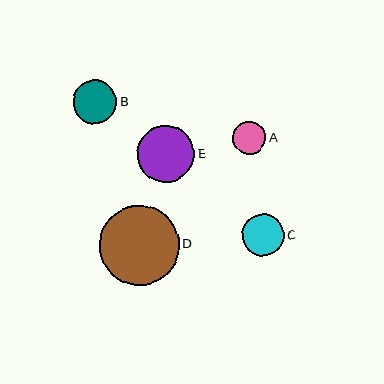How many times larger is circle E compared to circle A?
Circle E is approximately 1.7 times the size of circle A.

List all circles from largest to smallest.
From largest to smallest: D, E, B, C, A.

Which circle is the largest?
Circle D is the largest with a size of approximately 80 pixels.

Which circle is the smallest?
Circle A is the smallest with a size of approximately 33 pixels.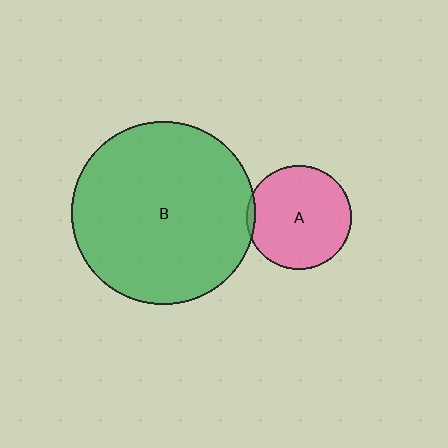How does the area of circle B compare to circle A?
Approximately 3.1 times.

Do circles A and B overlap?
Yes.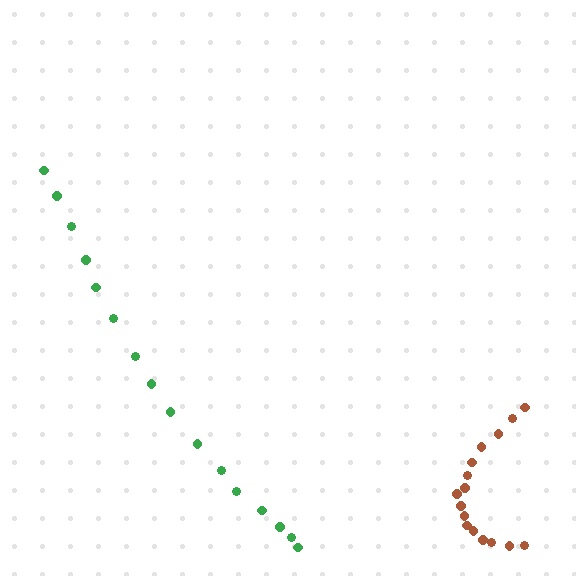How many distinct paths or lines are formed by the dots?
There are 2 distinct paths.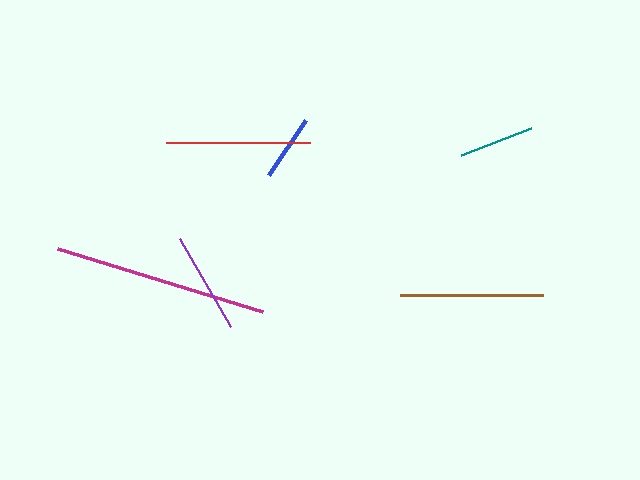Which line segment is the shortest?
The blue line is the shortest at approximately 66 pixels.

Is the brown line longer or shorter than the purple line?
The brown line is longer than the purple line.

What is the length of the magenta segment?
The magenta segment is approximately 215 pixels long.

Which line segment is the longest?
The magenta line is the longest at approximately 215 pixels.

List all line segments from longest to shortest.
From longest to shortest: magenta, red, brown, purple, teal, blue.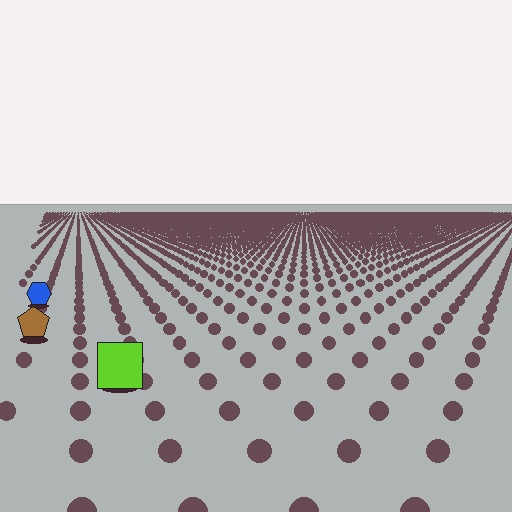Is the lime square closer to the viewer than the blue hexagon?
Yes. The lime square is closer — you can tell from the texture gradient: the ground texture is coarser near it.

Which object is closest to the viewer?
The lime square is closest. The texture marks near it are larger and more spread out.